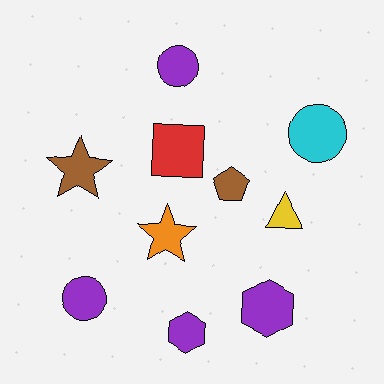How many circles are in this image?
There are 3 circles.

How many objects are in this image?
There are 10 objects.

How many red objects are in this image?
There is 1 red object.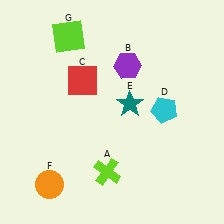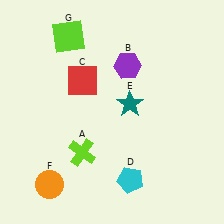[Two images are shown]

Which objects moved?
The objects that moved are: the lime cross (A), the cyan pentagon (D).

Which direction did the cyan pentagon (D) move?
The cyan pentagon (D) moved down.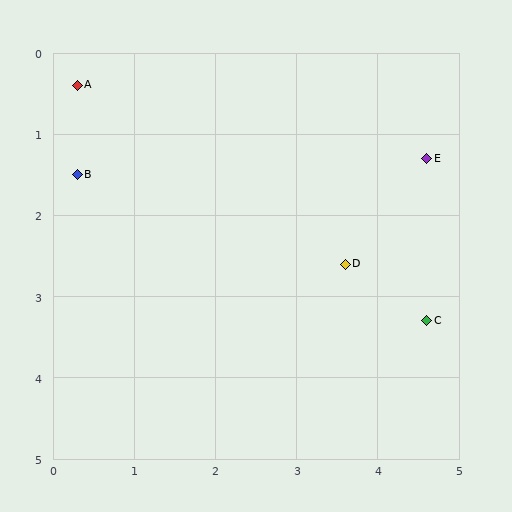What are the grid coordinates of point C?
Point C is at approximately (4.6, 3.3).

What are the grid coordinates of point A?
Point A is at approximately (0.3, 0.4).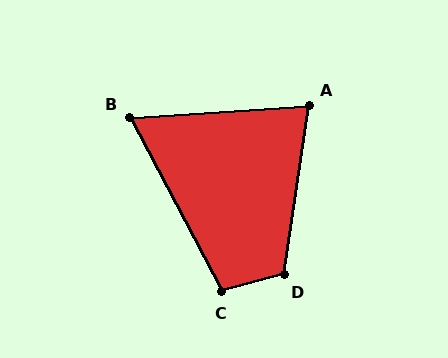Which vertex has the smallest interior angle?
B, at approximately 66 degrees.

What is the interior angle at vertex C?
Approximately 102 degrees (obtuse).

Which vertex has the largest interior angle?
D, at approximately 114 degrees.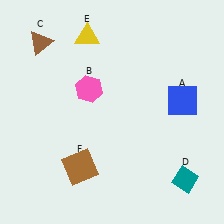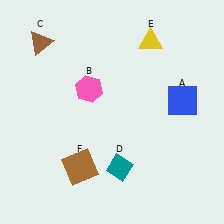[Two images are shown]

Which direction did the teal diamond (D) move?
The teal diamond (D) moved left.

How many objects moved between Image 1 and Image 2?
2 objects moved between the two images.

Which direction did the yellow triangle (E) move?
The yellow triangle (E) moved right.